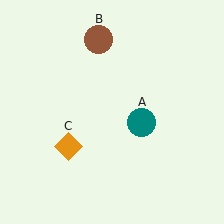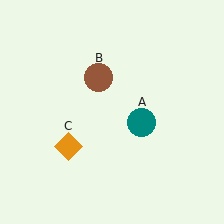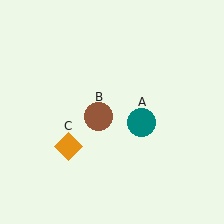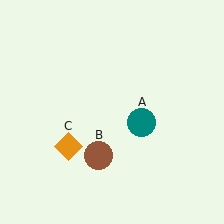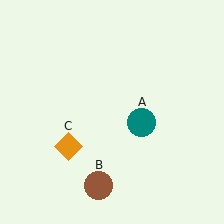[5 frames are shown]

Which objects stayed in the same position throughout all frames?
Teal circle (object A) and orange diamond (object C) remained stationary.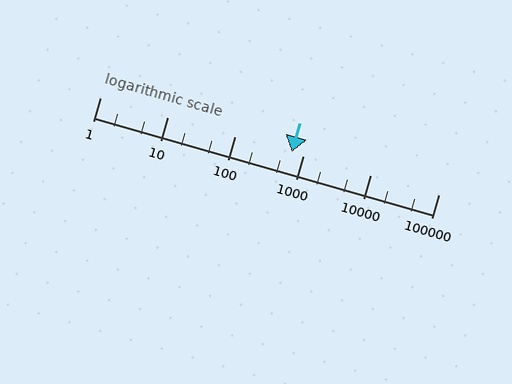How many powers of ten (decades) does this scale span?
The scale spans 5 decades, from 1 to 100000.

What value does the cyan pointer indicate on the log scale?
The pointer indicates approximately 680.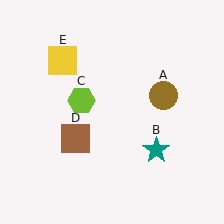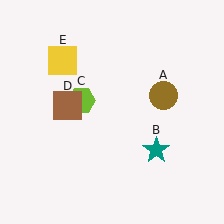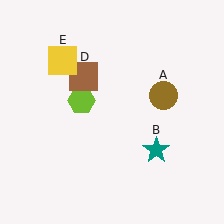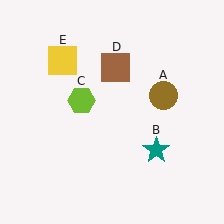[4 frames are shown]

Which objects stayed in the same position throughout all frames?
Brown circle (object A) and teal star (object B) and lime hexagon (object C) and yellow square (object E) remained stationary.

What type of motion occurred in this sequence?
The brown square (object D) rotated clockwise around the center of the scene.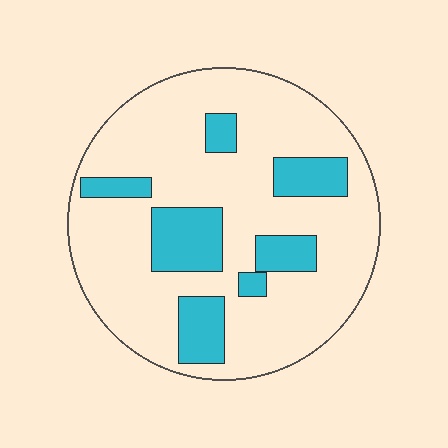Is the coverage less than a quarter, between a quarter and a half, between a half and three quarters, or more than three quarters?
Less than a quarter.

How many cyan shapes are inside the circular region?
7.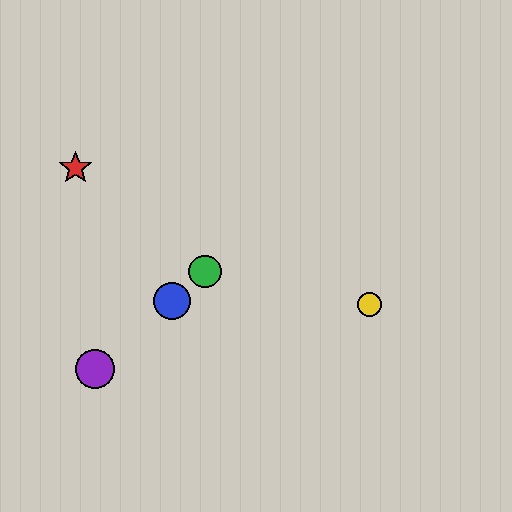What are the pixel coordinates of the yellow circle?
The yellow circle is at (369, 304).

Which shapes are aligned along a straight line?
The blue circle, the green circle, the purple circle are aligned along a straight line.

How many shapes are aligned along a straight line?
3 shapes (the blue circle, the green circle, the purple circle) are aligned along a straight line.